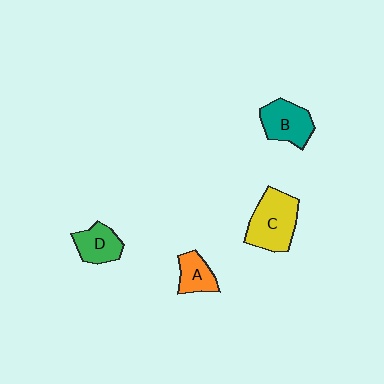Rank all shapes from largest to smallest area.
From largest to smallest: C (yellow), B (teal), D (green), A (orange).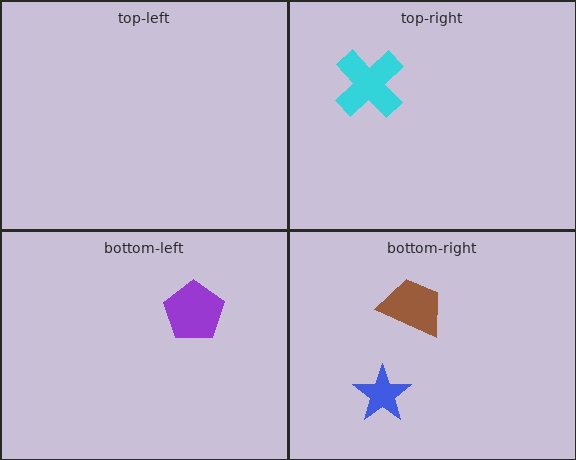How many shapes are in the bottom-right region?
2.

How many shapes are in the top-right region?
1.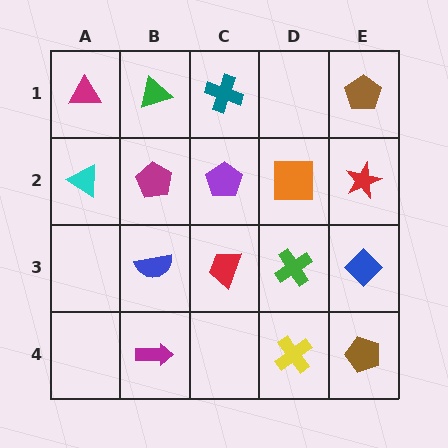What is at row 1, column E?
A brown pentagon.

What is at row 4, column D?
A yellow cross.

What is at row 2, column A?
A cyan triangle.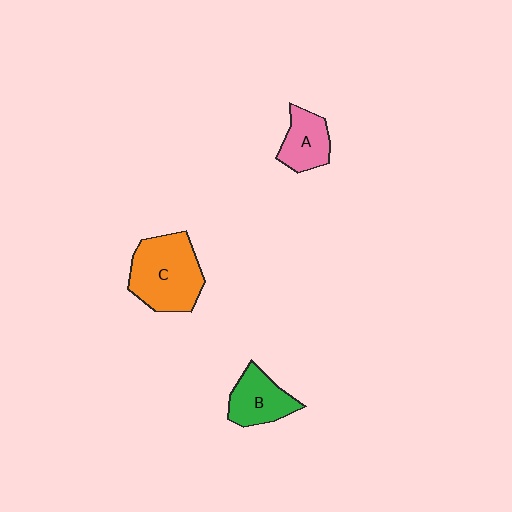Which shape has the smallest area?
Shape A (pink).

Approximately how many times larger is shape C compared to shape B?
Approximately 1.6 times.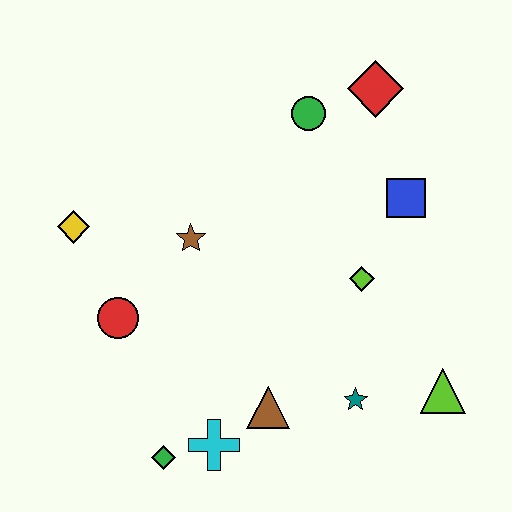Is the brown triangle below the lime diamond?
Yes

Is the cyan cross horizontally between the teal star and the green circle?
No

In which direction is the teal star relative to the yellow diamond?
The teal star is to the right of the yellow diamond.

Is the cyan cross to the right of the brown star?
Yes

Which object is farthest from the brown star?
The lime triangle is farthest from the brown star.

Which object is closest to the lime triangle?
The teal star is closest to the lime triangle.